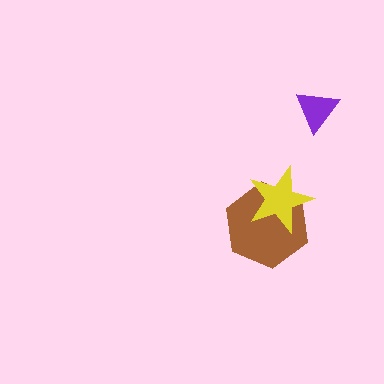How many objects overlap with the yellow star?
1 object overlaps with the yellow star.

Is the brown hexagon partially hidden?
Yes, it is partially covered by another shape.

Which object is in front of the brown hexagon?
The yellow star is in front of the brown hexagon.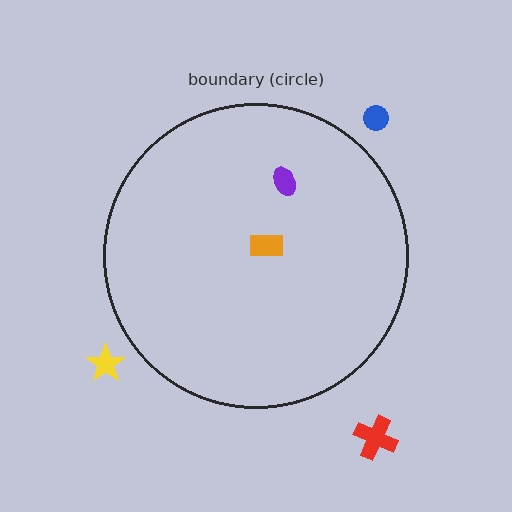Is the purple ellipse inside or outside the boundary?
Inside.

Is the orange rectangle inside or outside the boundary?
Inside.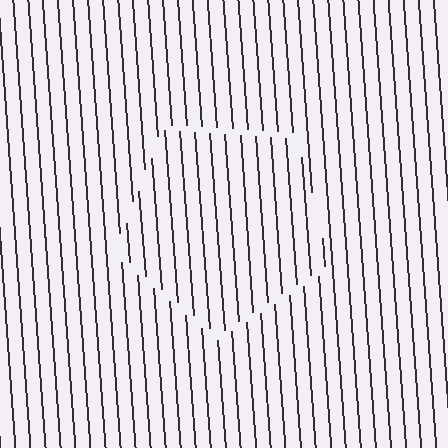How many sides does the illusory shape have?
5 sides — the line-ends trace a pentagon.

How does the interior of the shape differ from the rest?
The interior of the shape contains the same grating, shifted by half a period — the contour is defined by the phase discontinuity where line-ends from the inner and outer gratings abut.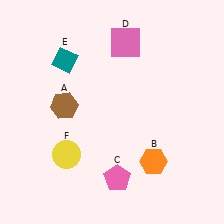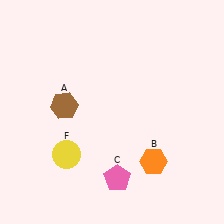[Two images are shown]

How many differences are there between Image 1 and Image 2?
There are 2 differences between the two images.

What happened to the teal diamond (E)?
The teal diamond (E) was removed in Image 2. It was in the top-left area of Image 1.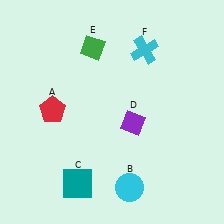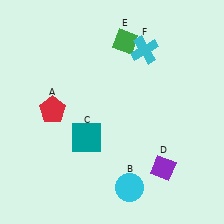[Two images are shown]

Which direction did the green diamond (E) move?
The green diamond (E) moved right.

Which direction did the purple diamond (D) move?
The purple diamond (D) moved down.